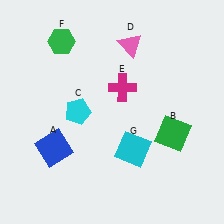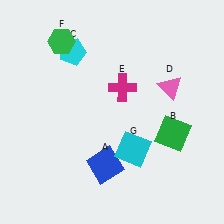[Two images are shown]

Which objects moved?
The objects that moved are: the blue square (A), the cyan pentagon (C), the pink triangle (D).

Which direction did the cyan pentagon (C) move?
The cyan pentagon (C) moved up.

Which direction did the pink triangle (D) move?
The pink triangle (D) moved down.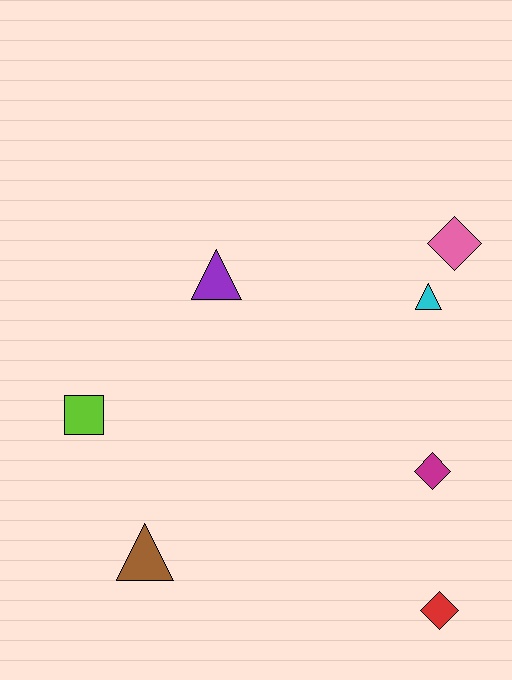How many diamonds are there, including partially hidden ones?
There are 3 diamonds.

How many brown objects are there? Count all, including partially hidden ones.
There is 1 brown object.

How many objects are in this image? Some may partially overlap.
There are 7 objects.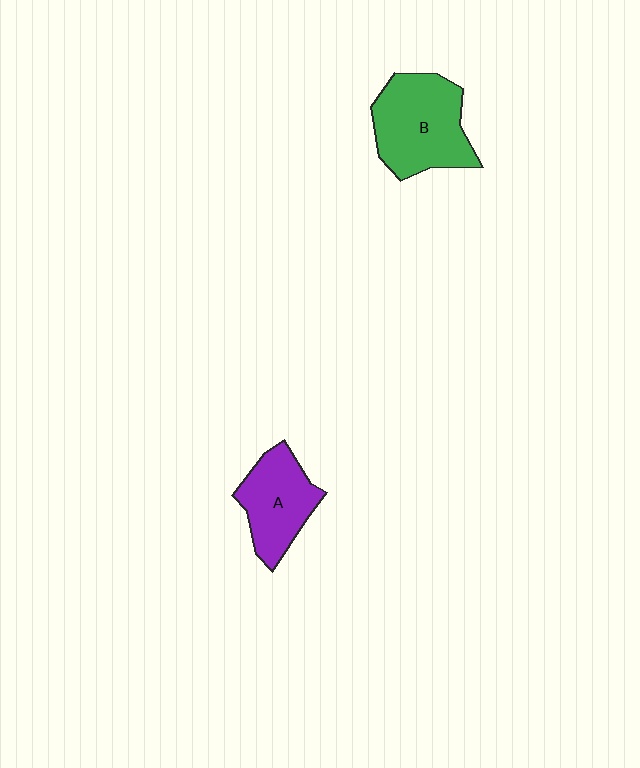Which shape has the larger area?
Shape B (green).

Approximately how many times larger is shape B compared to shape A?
Approximately 1.4 times.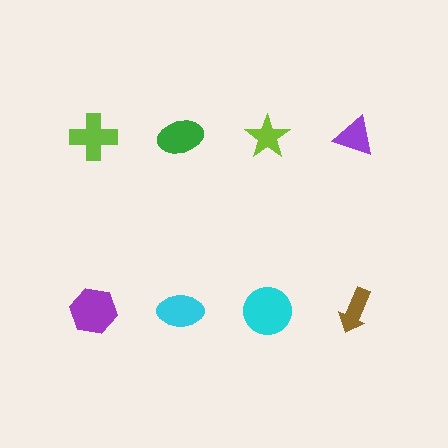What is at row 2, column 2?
A cyan ellipse.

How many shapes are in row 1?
4 shapes.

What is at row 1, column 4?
A purple triangle.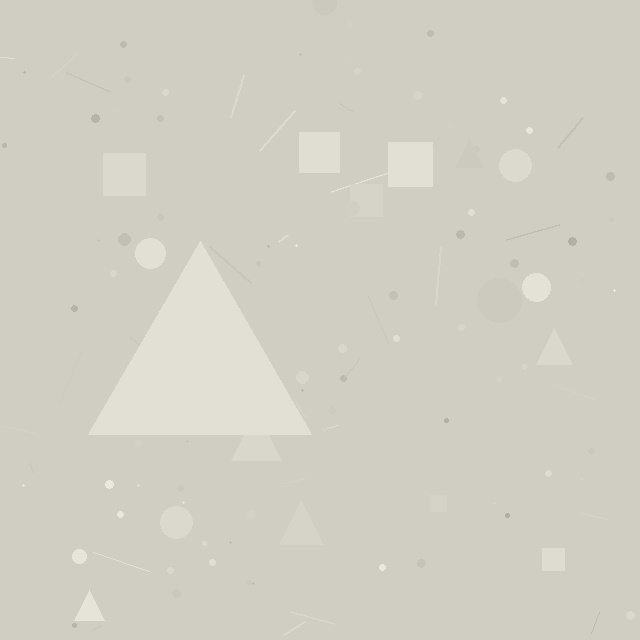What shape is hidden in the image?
A triangle is hidden in the image.